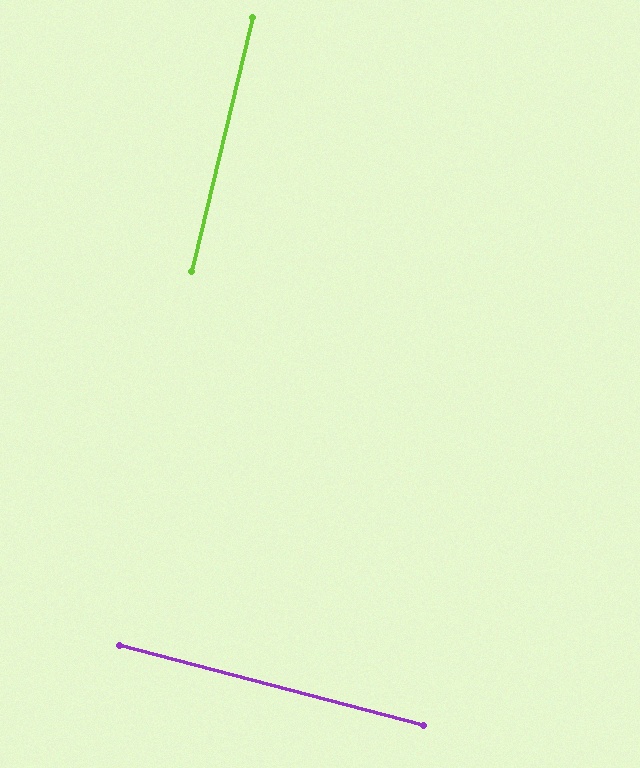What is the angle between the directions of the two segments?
Approximately 89 degrees.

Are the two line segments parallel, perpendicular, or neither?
Perpendicular — they meet at approximately 89°.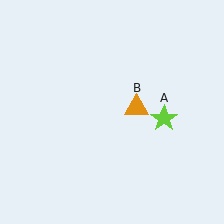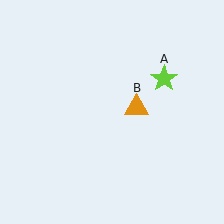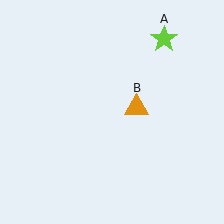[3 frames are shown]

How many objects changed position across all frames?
1 object changed position: lime star (object A).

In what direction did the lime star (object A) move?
The lime star (object A) moved up.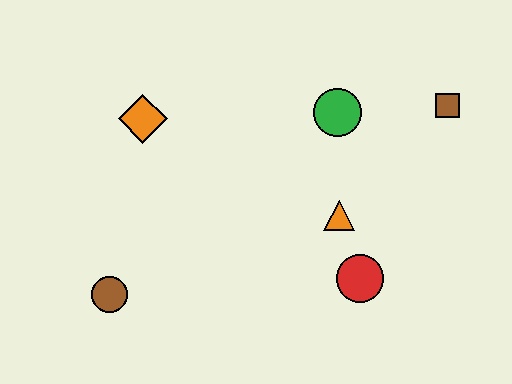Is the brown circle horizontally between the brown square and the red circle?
No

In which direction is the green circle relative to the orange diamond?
The green circle is to the right of the orange diamond.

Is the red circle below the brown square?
Yes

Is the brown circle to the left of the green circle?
Yes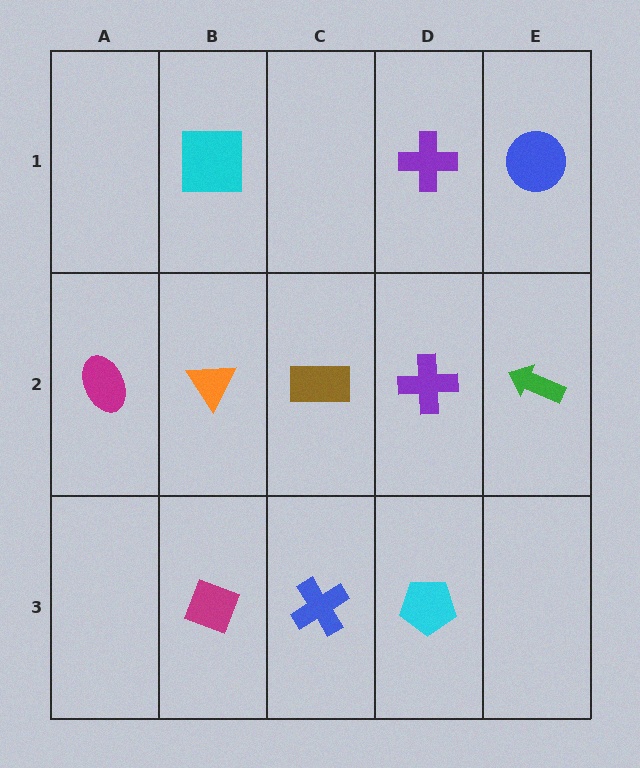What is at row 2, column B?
An orange triangle.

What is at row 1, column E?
A blue circle.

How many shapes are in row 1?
3 shapes.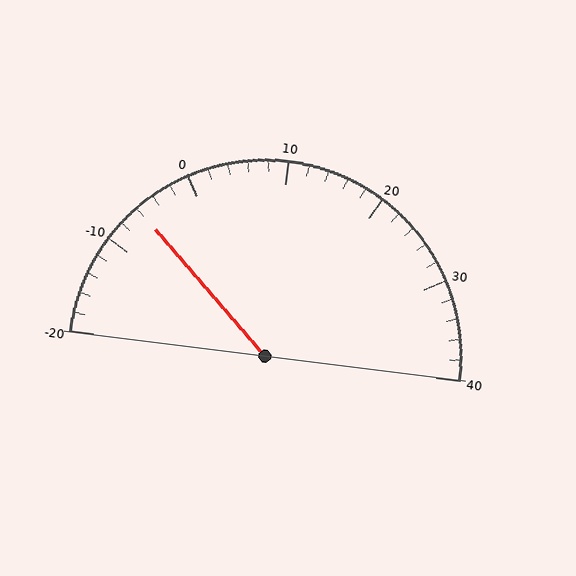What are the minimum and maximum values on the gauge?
The gauge ranges from -20 to 40.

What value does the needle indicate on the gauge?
The needle indicates approximately -6.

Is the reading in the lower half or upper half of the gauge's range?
The reading is in the lower half of the range (-20 to 40).